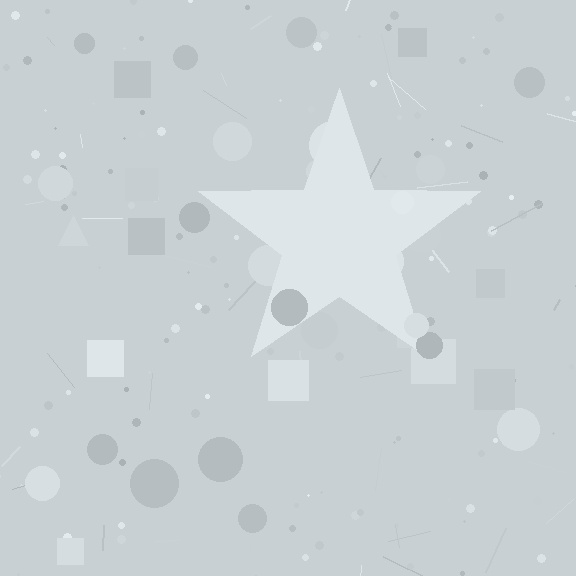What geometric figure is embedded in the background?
A star is embedded in the background.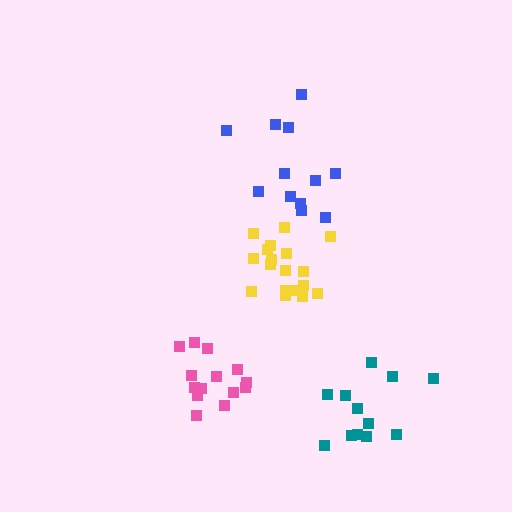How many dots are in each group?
Group 1: 12 dots, Group 2: 14 dots, Group 3: 12 dots, Group 4: 18 dots (56 total).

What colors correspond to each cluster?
The clusters are colored: blue, pink, teal, yellow.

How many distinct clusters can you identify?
There are 4 distinct clusters.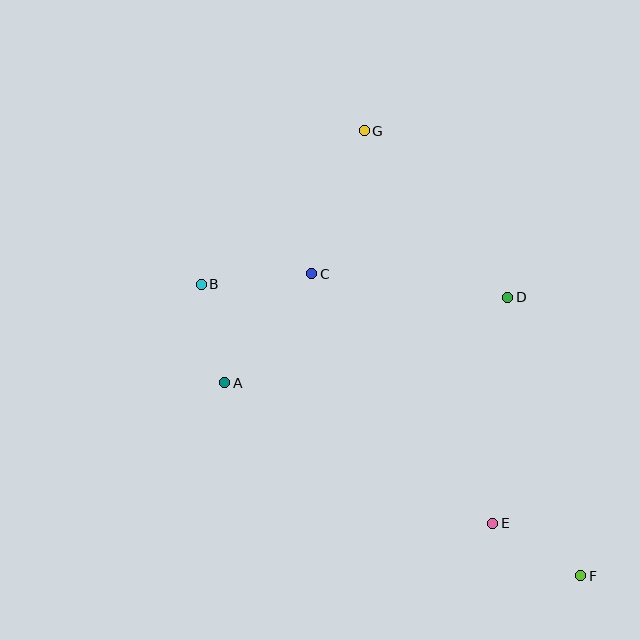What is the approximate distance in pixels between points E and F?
The distance between E and F is approximately 103 pixels.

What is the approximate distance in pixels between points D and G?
The distance between D and G is approximately 220 pixels.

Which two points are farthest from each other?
Points F and G are farthest from each other.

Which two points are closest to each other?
Points A and B are closest to each other.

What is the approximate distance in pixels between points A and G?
The distance between A and G is approximately 288 pixels.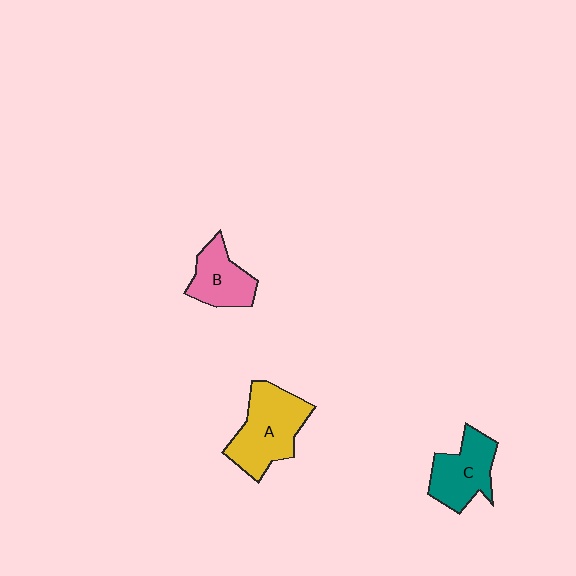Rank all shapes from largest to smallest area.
From largest to smallest: A (yellow), C (teal), B (pink).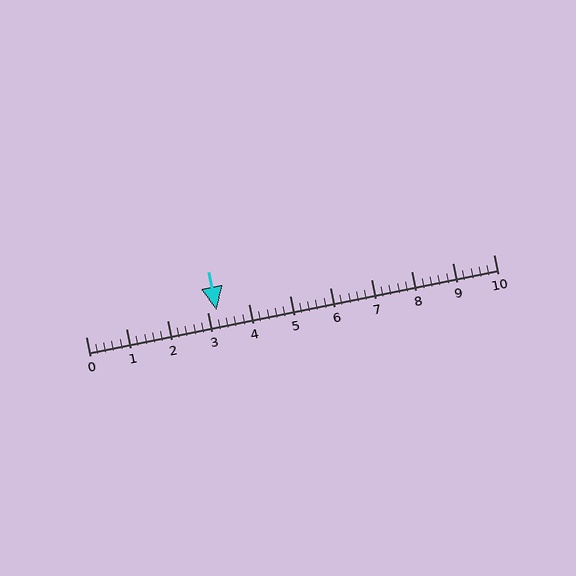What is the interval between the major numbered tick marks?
The major tick marks are spaced 1 units apart.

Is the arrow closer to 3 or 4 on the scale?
The arrow is closer to 3.